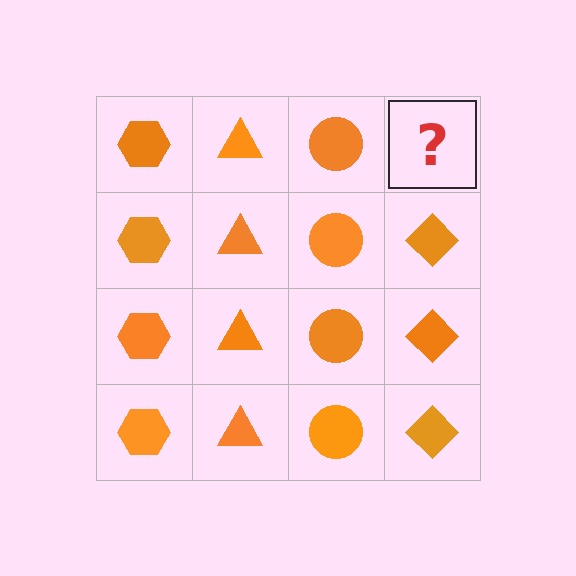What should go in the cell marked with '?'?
The missing cell should contain an orange diamond.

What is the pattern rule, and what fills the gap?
The rule is that each column has a consistent shape. The gap should be filled with an orange diamond.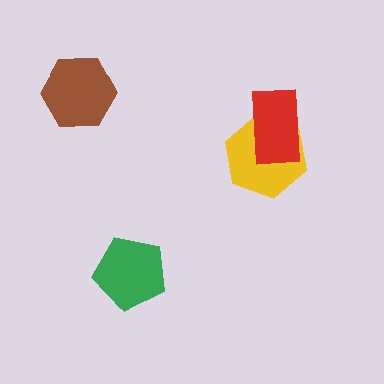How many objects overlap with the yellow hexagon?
1 object overlaps with the yellow hexagon.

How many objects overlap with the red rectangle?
1 object overlaps with the red rectangle.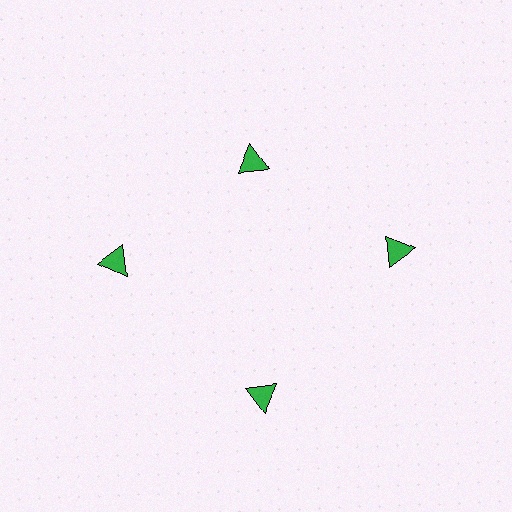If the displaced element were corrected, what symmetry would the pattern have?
It would have 4-fold rotational symmetry — the pattern would map onto itself every 90 degrees.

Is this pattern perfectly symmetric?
No. The 4 green triangles are arranged in a ring, but one element near the 12 o'clock position is pulled inward toward the center, breaking the 4-fold rotational symmetry.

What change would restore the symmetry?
The symmetry would be restored by moving it outward, back onto the ring so that all 4 triangles sit at equal angles and equal distance from the center.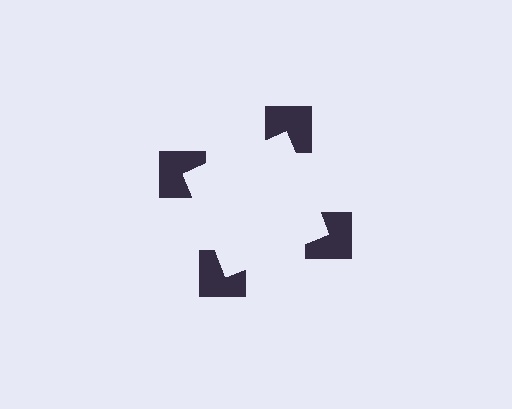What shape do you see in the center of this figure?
An illusory square — its edges are inferred from the aligned wedge cuts in the notched squares, not physically drawn.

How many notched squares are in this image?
There are 4 — one at each vertex of the illusory square.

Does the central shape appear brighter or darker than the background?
It typically appears slightly brighter than the background, even though no actual brightness change is drawn.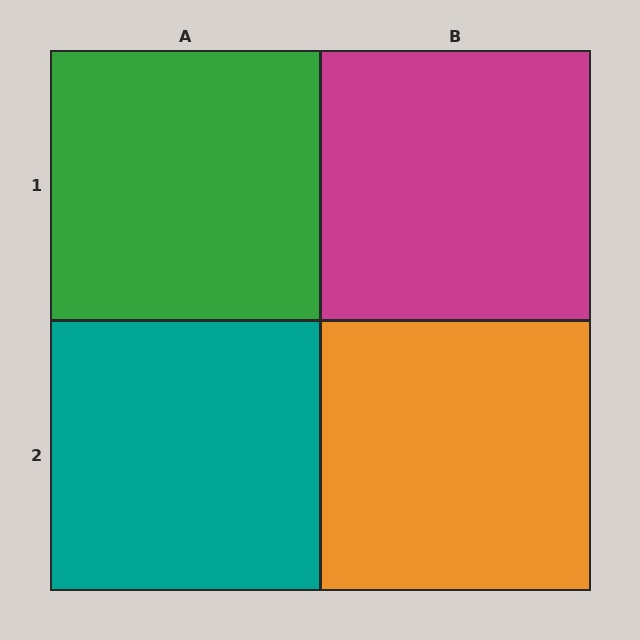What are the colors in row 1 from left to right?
Green, magenta.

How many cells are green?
1 cell is green.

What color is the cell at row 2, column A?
Teal.